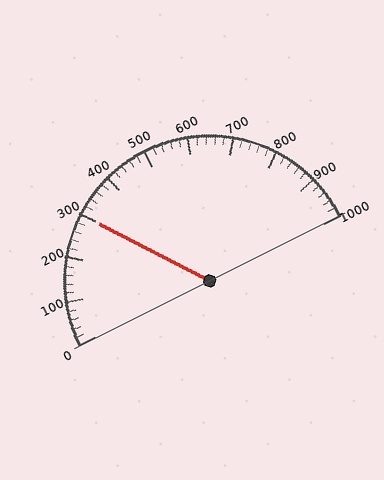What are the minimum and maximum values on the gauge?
The gauge ranges from 0 to 1000.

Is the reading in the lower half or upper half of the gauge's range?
The reading is in the lower half of the range (0 to 1000).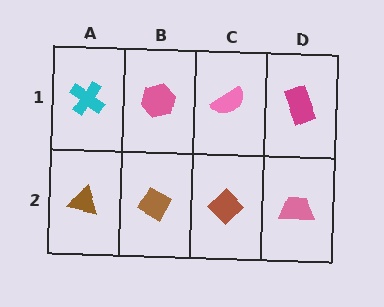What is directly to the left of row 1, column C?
A pink hexagon.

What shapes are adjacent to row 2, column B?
A pink hexagon (row 1, column B), a brown triangle (row 2, column A), a brown diamond (row 2, column C).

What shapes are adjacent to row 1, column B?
A brown diamond (row 2, column B), a cyan cross (row 1, column A), a pink semicircle (row 1, column C).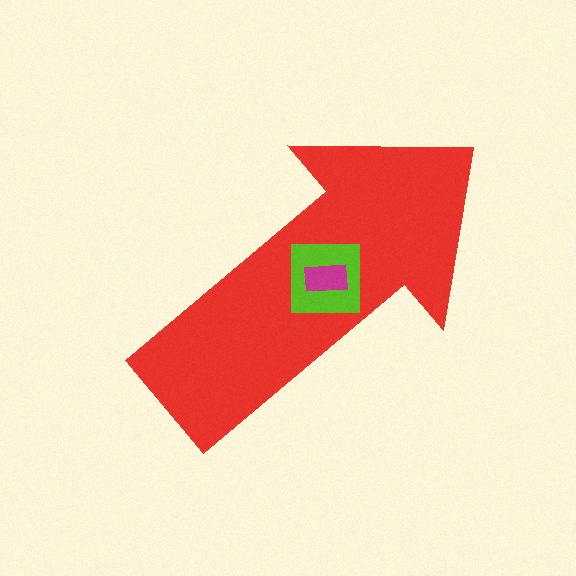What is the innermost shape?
The magenta rectangle.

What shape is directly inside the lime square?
The magenta rectangle.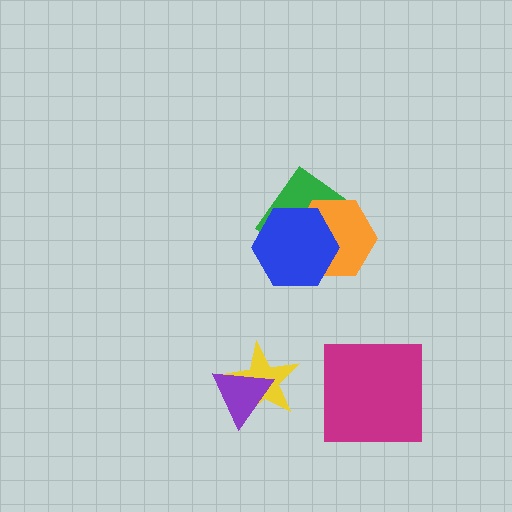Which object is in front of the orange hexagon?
The blue hexagon is in front of the orange hexagon.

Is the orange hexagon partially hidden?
Yes, it is partially covered by another shape.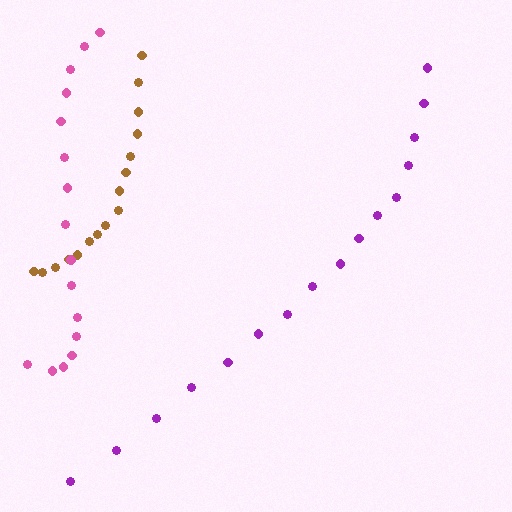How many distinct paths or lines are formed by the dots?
There are 3 distinct paths.